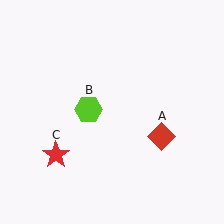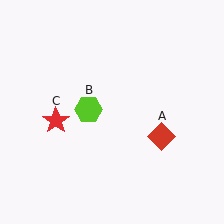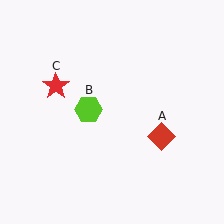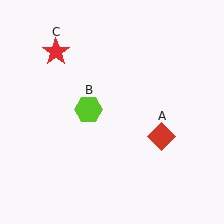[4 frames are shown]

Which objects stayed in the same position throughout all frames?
Red diamond (object A) and lime hexagon (object B) remained stationary.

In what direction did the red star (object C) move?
The red star (object C) moved up.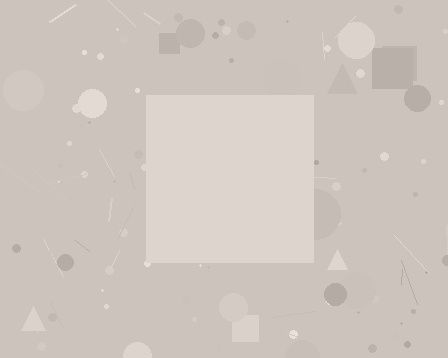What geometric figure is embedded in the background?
A square is embedded in the background.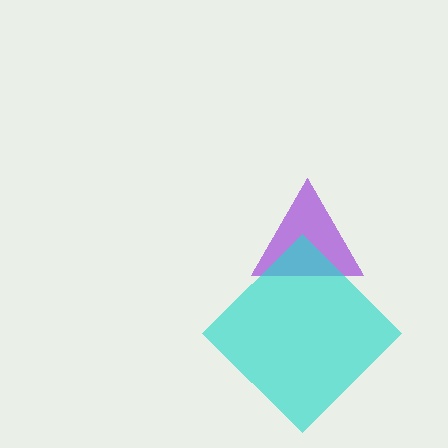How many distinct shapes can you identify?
There are 2 distinct shapes: a purple triangle, a cyan diamond.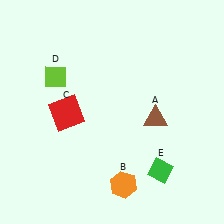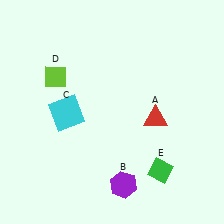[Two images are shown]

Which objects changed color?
A changed from brown to red. B changed from orange to purple. C changed from red to cyan.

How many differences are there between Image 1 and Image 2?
There are 3 differences between the two images.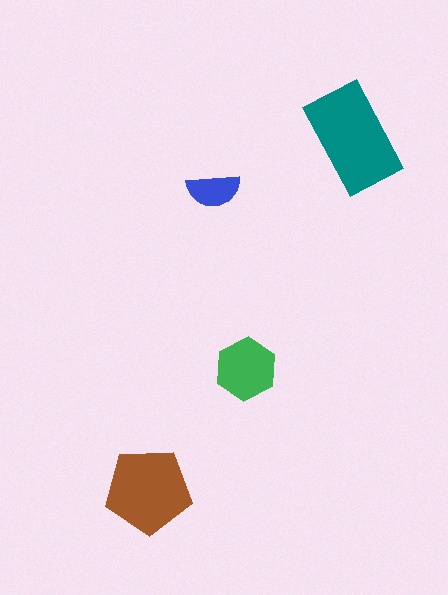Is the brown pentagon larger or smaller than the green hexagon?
Larger.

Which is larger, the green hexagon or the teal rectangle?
The teal rectangle.